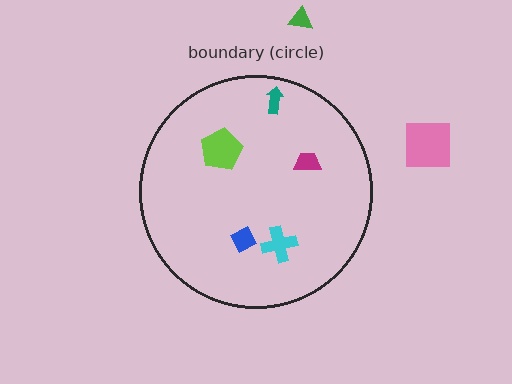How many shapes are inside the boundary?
5 inside, 2 outside.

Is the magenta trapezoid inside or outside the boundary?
Inside.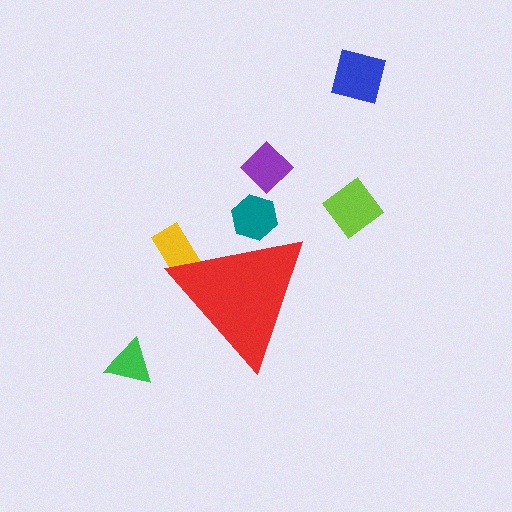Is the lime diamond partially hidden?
No, the lime diamond is fully visible.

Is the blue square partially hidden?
No, the blue square is fully visible.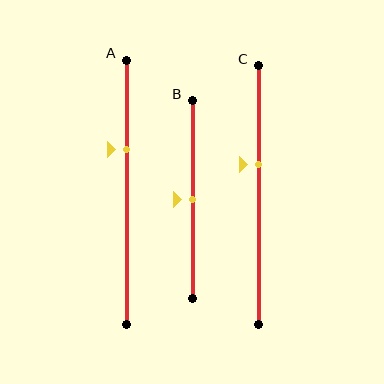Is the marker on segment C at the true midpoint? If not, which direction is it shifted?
No, the marker on segment C is shifted upward by about 12% of the segment length.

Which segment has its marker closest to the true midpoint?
Segment B has its marker closest to the true midpoint.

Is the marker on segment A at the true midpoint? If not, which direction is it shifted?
No, the marker on segment A is shifted upward by about 16% of the segment length.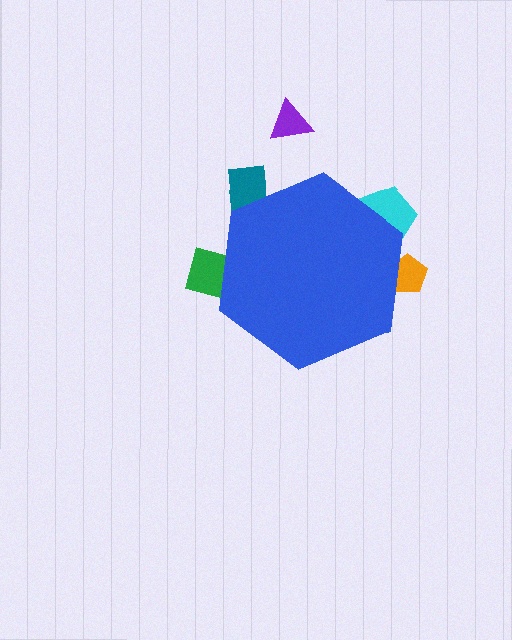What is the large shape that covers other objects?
A blue hexagon.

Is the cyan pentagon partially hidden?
Yes, the cyan pentagon is partially hidden behind the blue hexagon.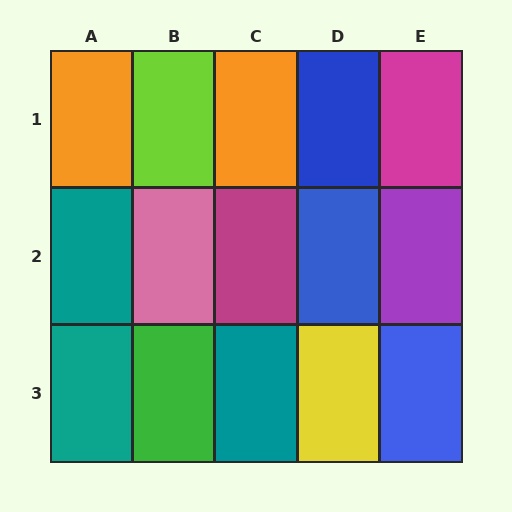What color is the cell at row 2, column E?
Purple.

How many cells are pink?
1 cell is pink.